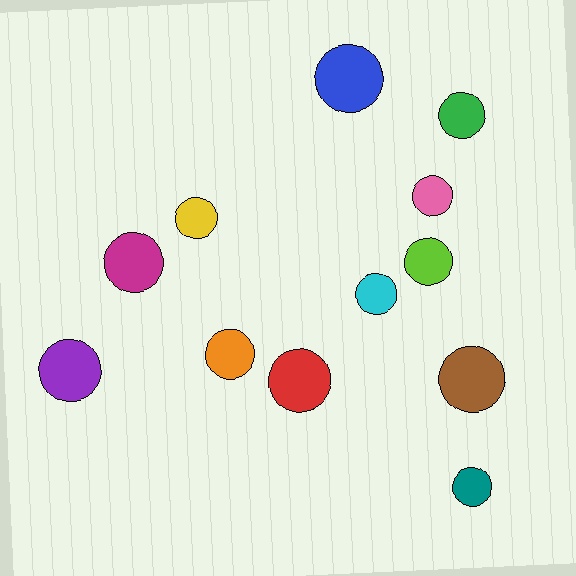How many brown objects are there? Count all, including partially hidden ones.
There is 1 brown object.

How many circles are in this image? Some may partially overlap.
There are 12 circles.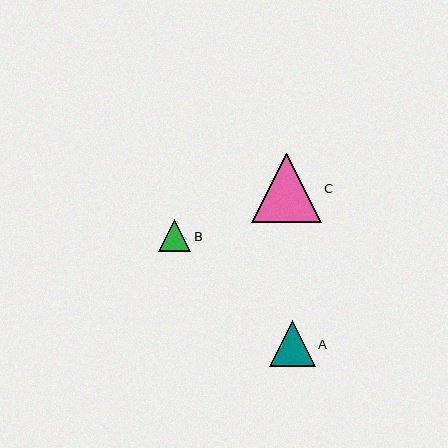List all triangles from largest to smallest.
From largest to smallest: C, A, B.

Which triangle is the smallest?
Triangle B is the smallest with a size of approximately 33 pixels.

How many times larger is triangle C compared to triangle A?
Triangle C is approximately 1.5 times the size of triangle A.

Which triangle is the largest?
Triangle C is the largest with a size of approximately 69 pixels.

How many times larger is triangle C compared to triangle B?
Triangle C is approximately 2.1 times the size of triangle B.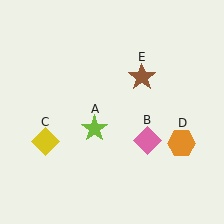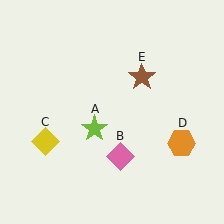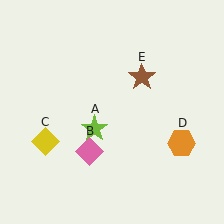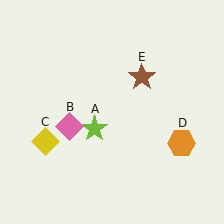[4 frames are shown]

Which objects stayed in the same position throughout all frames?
Lime star (object A) and yellow diamond (object C) and orange hexagon (object D) and brown star (object E) remained stationary.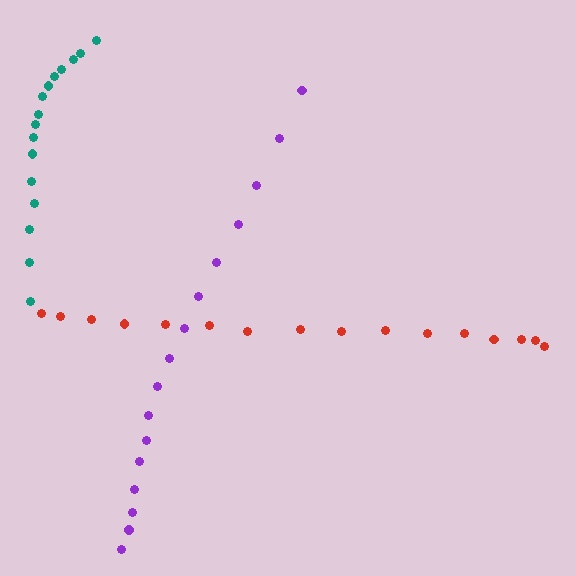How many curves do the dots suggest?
There are 3 distinct paths.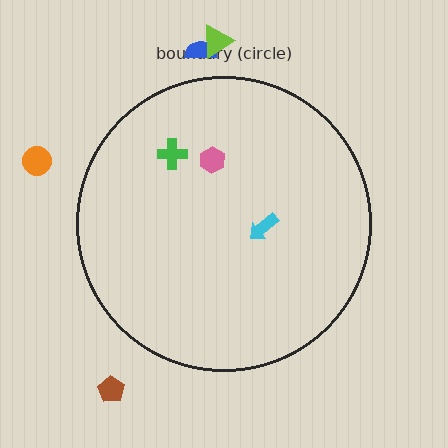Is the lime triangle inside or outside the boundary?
Outside.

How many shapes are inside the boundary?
3 inside, 4 outside.